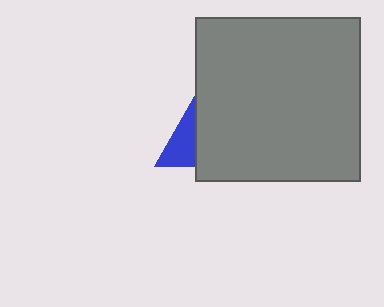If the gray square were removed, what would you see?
You would see the complete blue triangle.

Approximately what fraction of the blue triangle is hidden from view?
Roughly 69% of the blue triangle is hidden behind the gray square.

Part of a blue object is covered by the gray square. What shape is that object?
It is a triangle.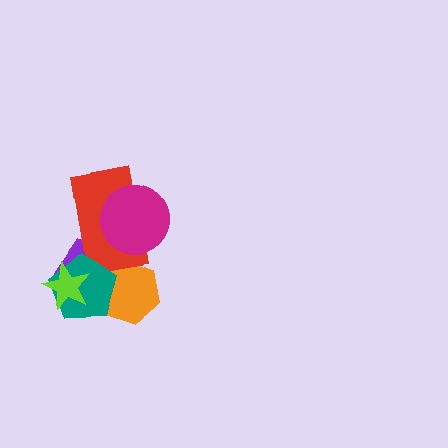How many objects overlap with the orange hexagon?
2 objects overlap with the orange hexagon.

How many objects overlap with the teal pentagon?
4 objects overlap with the teal pentagon.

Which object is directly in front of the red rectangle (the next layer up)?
The teal pentagon is directly in front of the red rectangle.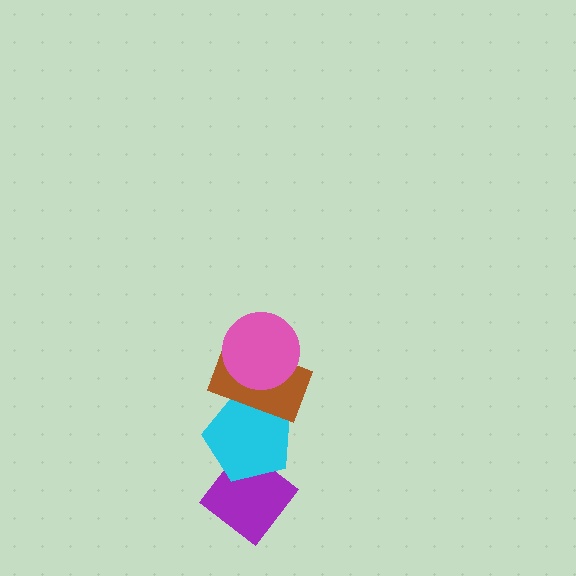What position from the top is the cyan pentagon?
The cyan pentagon is 3rd from the top.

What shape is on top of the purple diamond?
The cyan pentagon is on top of the purple diamond.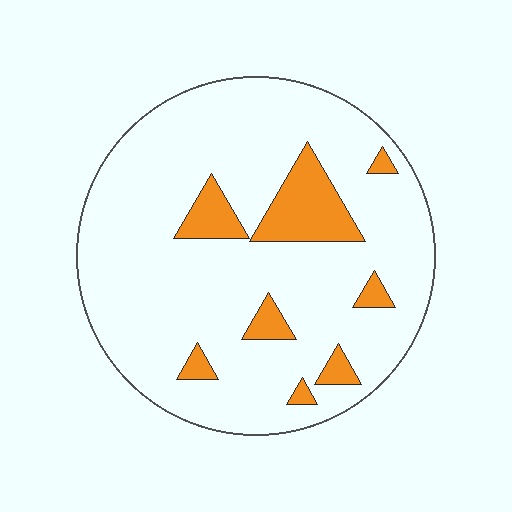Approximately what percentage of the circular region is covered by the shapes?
Approximately 15%.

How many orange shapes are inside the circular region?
8.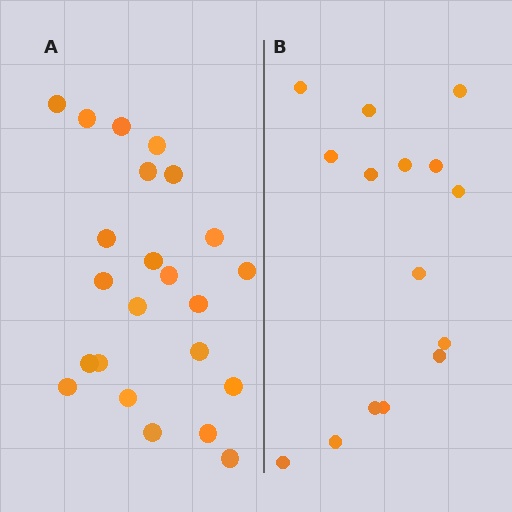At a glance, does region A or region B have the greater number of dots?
Region A (the left region) has more dots.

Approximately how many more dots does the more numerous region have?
Region A has roughly 8 or so more dots than region B.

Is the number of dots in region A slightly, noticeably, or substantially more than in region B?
Region A has substantially more. The ratio is roughly 1.5 to 1.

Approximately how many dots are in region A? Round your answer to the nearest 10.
About 20 dots. (The exact count is 23, which rounds to 20.)